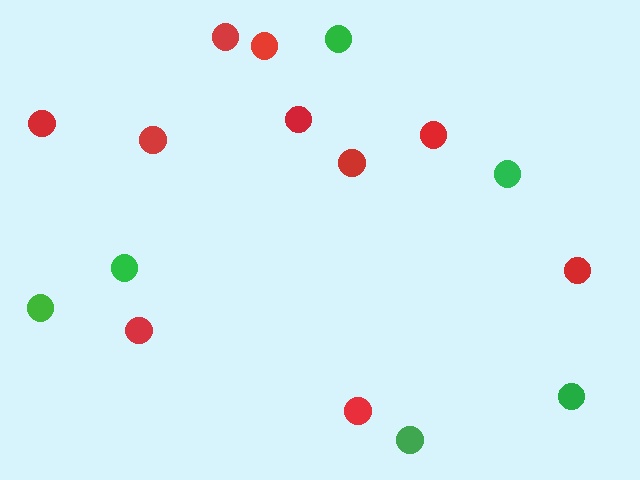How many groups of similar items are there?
There are 2 groups: one group of red circles (10) and one group of green circles (6).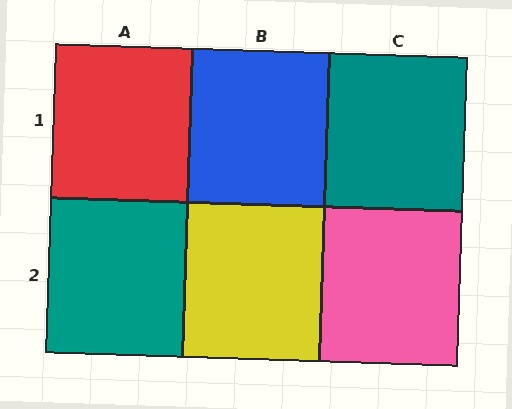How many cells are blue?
1 cell is blue.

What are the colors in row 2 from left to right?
Teal, yellow, pink.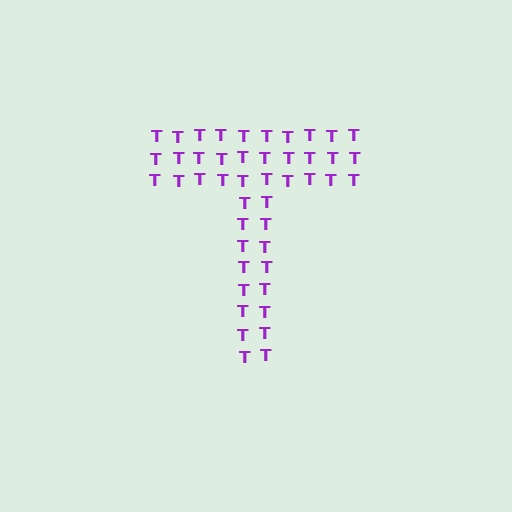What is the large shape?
The large shape is the letter T.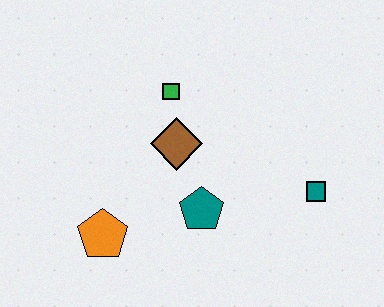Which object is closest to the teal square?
The teal pentagon is closest to the teal square.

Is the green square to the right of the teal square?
No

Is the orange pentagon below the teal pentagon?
Yes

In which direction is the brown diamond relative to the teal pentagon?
The brown diamond is above the teal pentagon.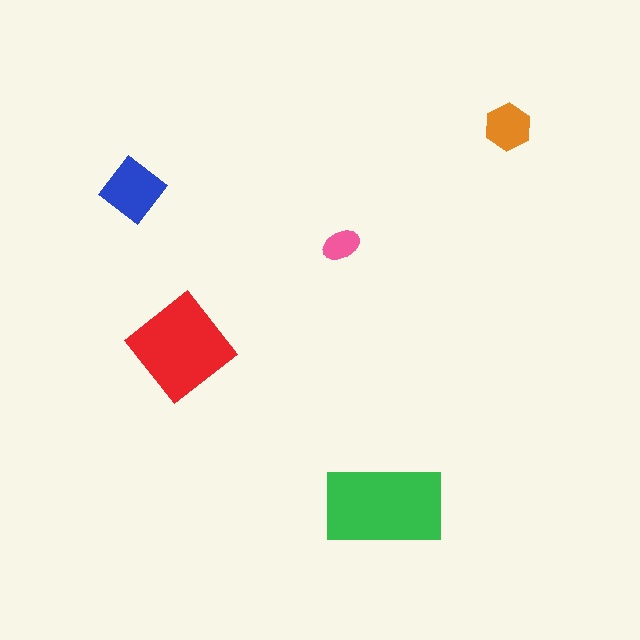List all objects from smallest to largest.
The pink ellipse, the orange hexagon, the blue diamond, the red diamond, the green rectangle.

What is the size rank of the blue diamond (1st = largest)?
3rd.